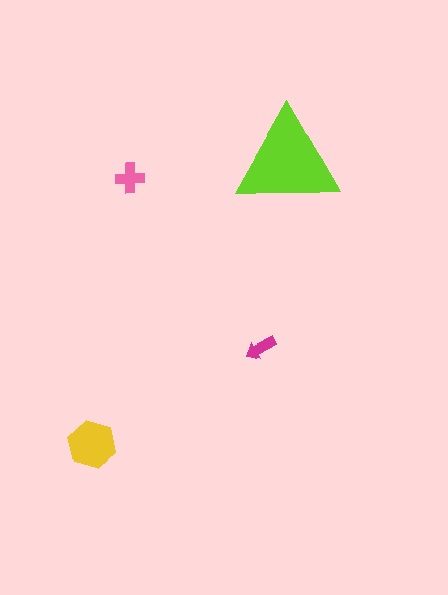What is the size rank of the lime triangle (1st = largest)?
1st.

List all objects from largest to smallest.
The lime triangle, the yellow hexagon, the pink cross, the magenta arrow.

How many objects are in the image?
There are 4 objects in the image.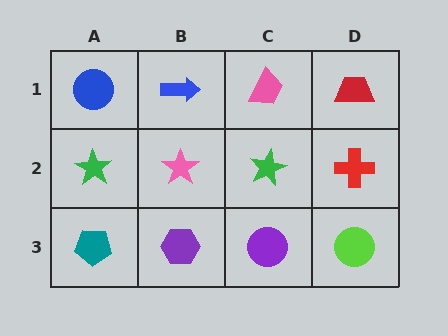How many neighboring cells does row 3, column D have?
2.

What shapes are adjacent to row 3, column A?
A green star (row 2, column A), a purple hexagon (row 3, column B).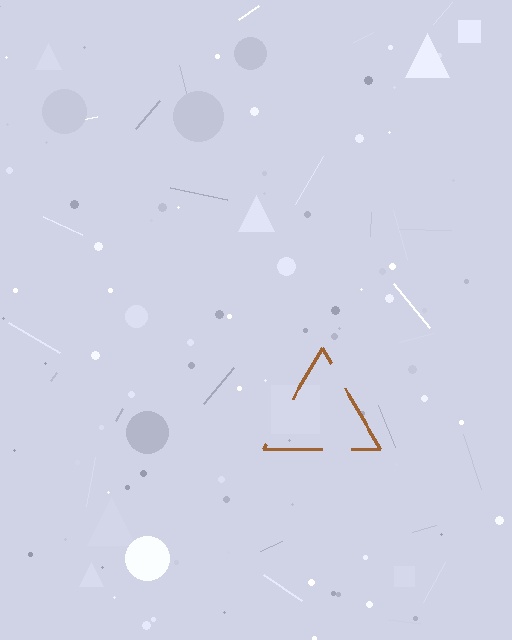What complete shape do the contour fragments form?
The contour fragments form a triangle.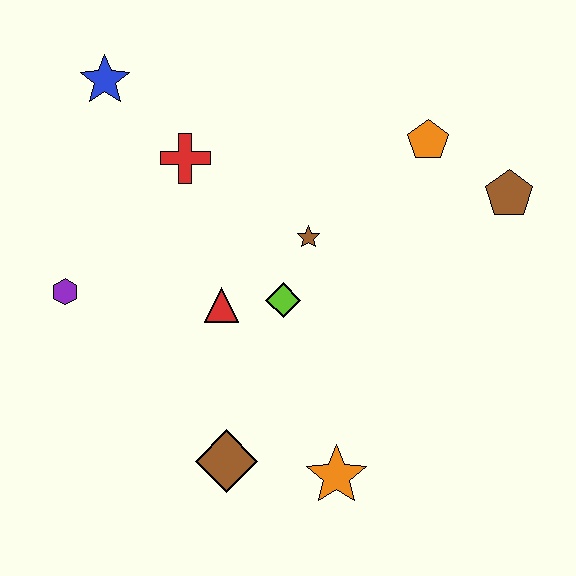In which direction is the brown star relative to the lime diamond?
The brown star is above the lime diamond.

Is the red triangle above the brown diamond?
Yes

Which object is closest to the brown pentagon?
The orange pentagon is closest to the brown pentagon.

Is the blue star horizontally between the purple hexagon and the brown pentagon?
Yes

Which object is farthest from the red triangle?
The brown pentagon is farthest from the red triangle.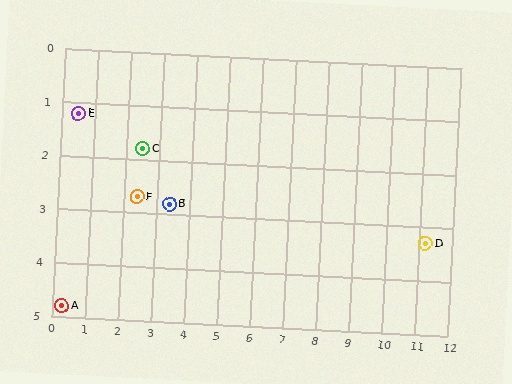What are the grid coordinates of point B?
Point B is at approximately (3.4, 2.8).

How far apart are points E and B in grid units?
Points E and B are about 3.3 grid units apart.